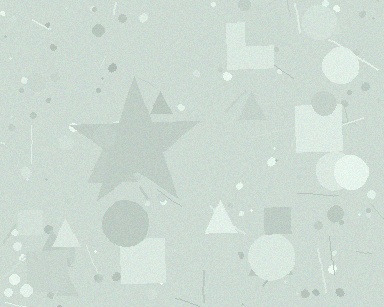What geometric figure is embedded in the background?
A star is embedded in the background.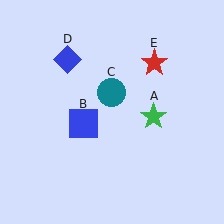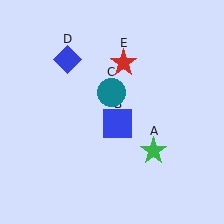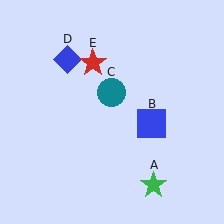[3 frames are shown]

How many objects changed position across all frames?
3 objects changed position: green star (object A), blue square (object B), red star (object E).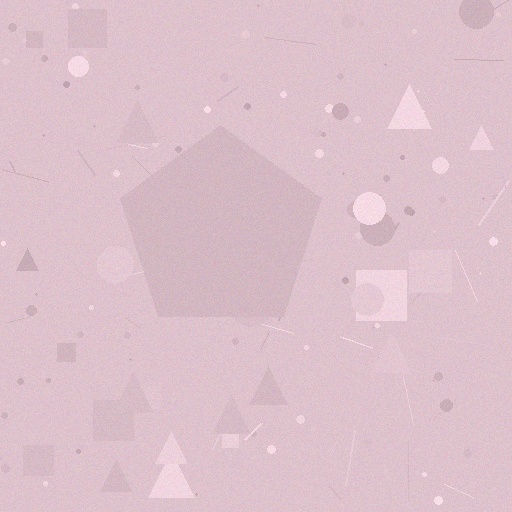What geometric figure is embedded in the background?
A pentagon is embedded in the background.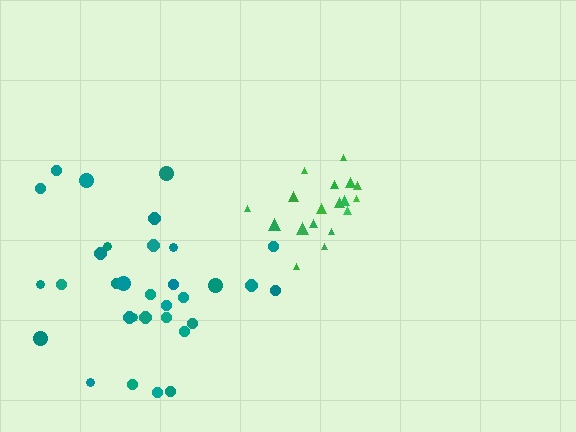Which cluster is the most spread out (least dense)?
Teal.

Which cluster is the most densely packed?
Green.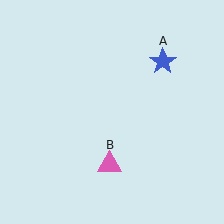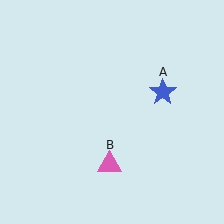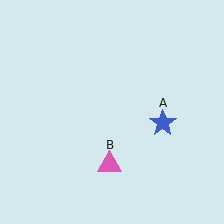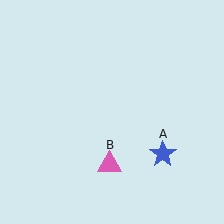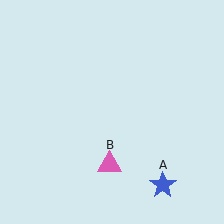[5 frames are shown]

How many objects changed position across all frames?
1 object changed position: blue star (object A).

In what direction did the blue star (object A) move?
The blue star (object A) moved down.